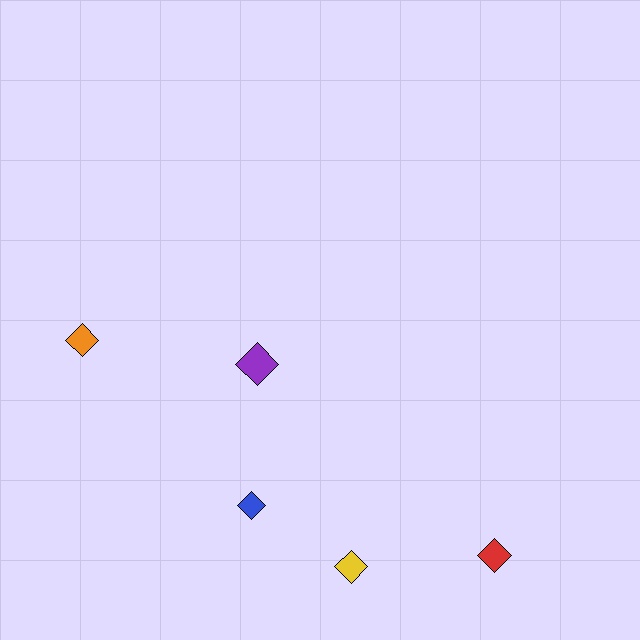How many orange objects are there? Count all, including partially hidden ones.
There is 1 orange object.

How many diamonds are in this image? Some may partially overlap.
There are 5 diamonds.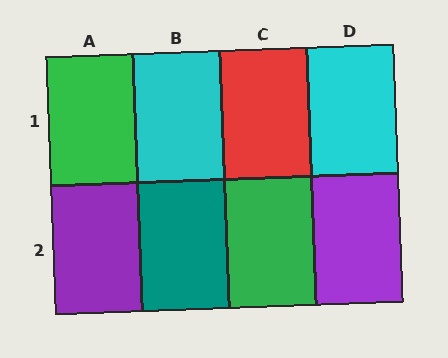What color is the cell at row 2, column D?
Purple.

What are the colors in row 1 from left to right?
Green, cyan, red, cyan.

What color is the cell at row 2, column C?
Green.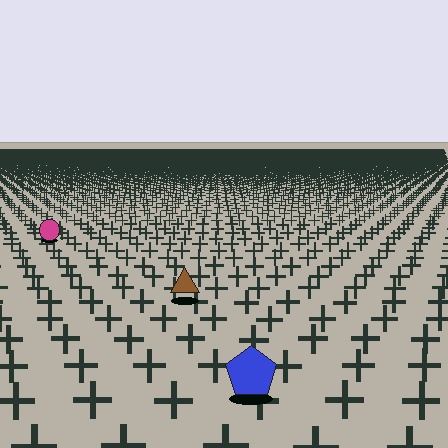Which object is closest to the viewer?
The blue pentagon is closest. The texture marks near it are larger and more spread out.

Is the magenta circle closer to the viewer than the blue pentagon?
No. The blue pentagon is closer — you can tell from the texture gradient: the ground texture is coarser near it.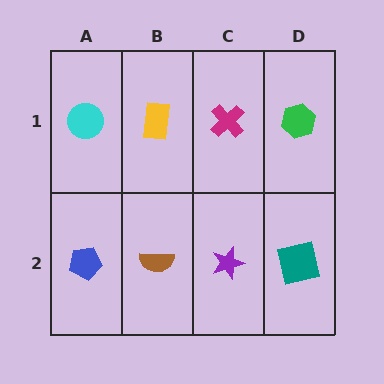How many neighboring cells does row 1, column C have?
3.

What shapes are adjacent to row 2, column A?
A cyan circle (row 1, column A), a brown semicircle (row 2, column B).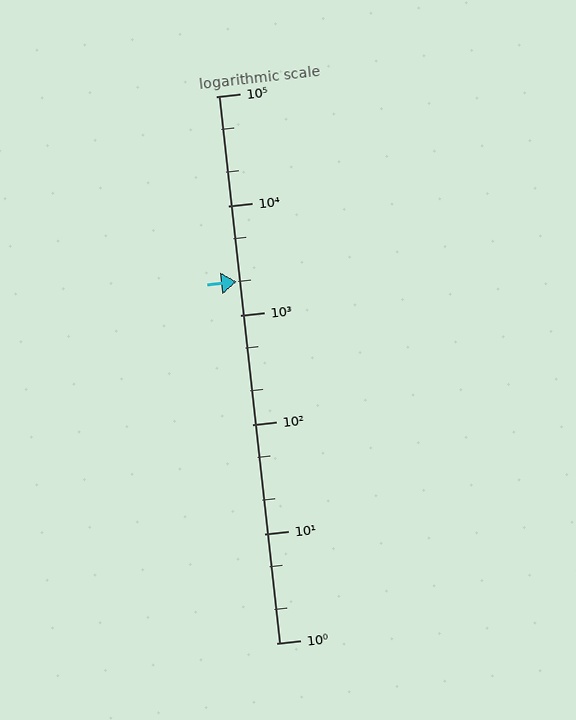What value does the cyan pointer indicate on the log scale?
The pointer indicates approximately 2000.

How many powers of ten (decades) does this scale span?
The scale spans 5 decades, from 1 to 100000.